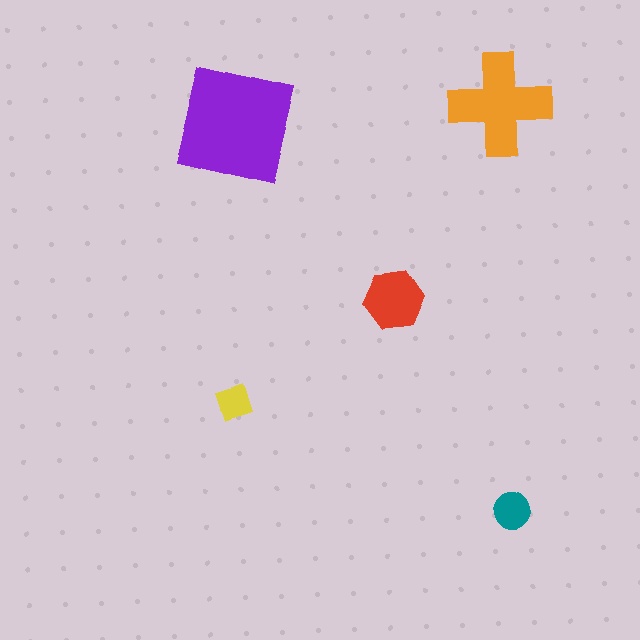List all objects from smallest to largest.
The yellow diamond, the teal circle, the red hexagon, the orange cross, the purple square.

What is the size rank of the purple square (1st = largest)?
1st.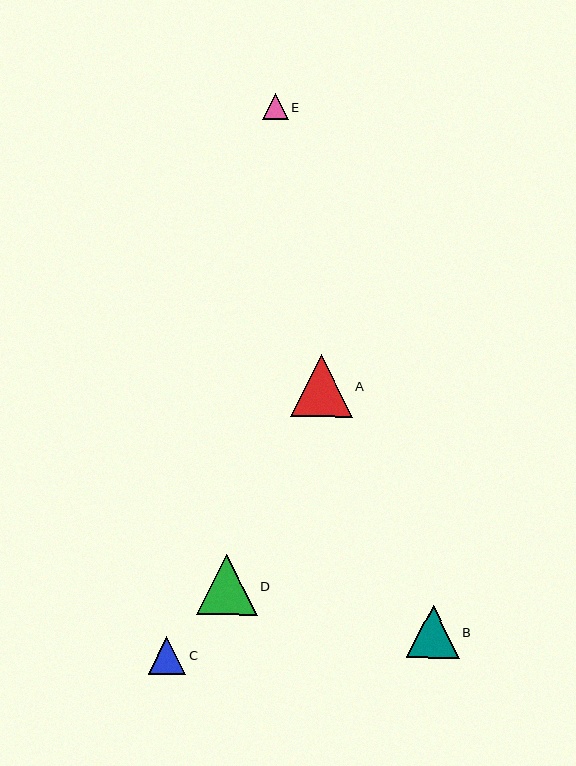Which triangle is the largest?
Triangle A is the largest with a size of approximately 62 pixels.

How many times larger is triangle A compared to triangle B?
Triangle A is approximately 1.2 times the size of triangle B.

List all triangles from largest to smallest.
From largest to smallest: A, D, B, C, E.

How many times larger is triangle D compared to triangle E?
Triangle D is approximately 2.3 times the size of triangle E.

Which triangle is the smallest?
Triangle E is the smallest with a size of approximately 26 pixels.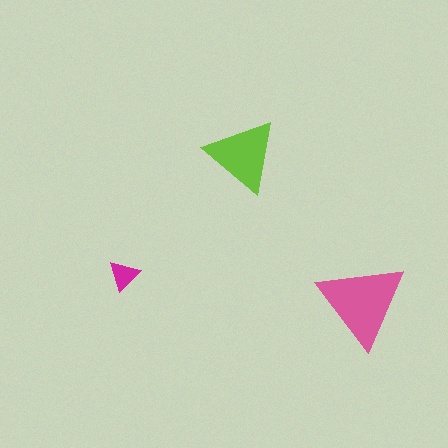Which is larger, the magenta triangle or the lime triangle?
The lime one.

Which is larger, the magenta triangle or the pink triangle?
The pink one.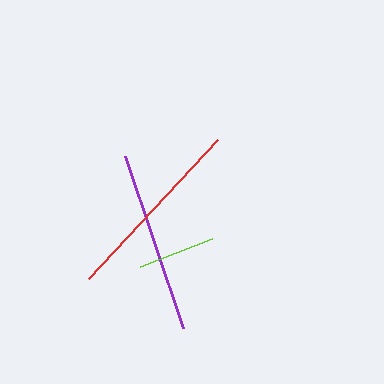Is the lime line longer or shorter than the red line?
The red line is longer than the lime line.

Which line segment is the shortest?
The lime line is the shortest at approximately 78 pixels.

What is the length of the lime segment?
The lime segment is approximately 78 pixels long.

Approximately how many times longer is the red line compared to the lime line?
The red line is approximately 2.4 times the length of the lime line.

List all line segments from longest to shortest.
From longest to shortest: red, purple, lime.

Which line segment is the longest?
The red line is the longest at approximately 190 pixels.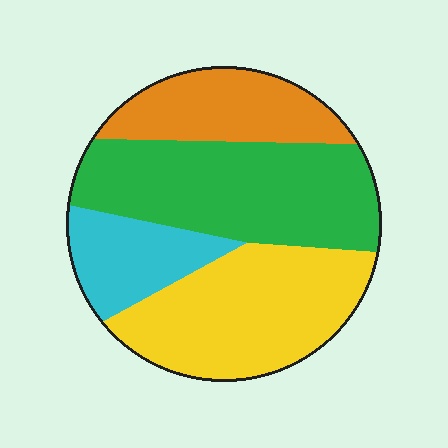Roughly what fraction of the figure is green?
Green takes up about three eighths (3/8) of the figure.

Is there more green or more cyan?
Green.